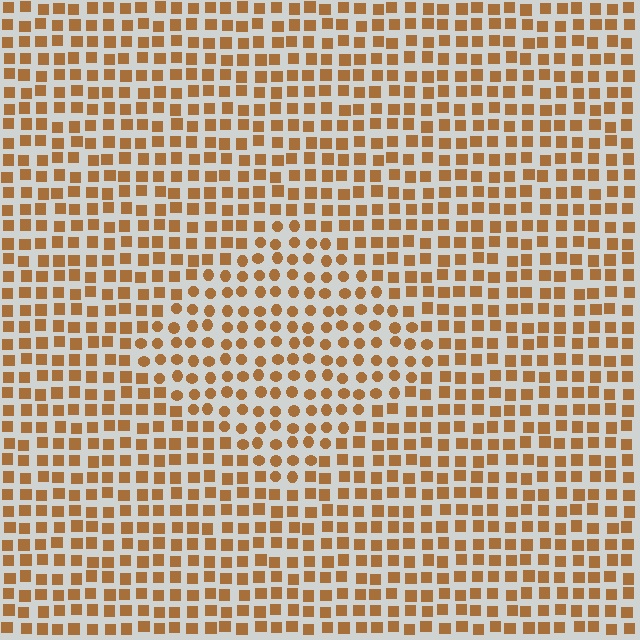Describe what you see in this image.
The image is filled with small brown elements arranged in a uniform grid. A diamond-shaped region contains circles, while the surrounding area contains squares. The boundary is defined purely by the change in element shape.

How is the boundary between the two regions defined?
The boundary is defined by a change in element shape: circles inside vs. squares outside. All elements share the same color and spacing.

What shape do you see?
I see a diamond.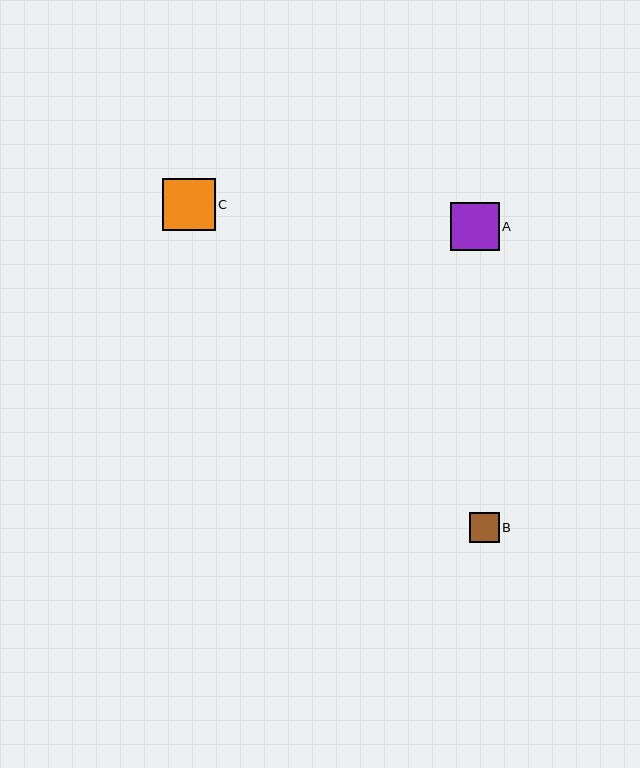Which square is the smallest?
Square B is the smallest with a size of approximately 30 pixels.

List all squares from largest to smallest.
From largest to smallest: C, A, B.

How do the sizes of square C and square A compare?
Square C and square A are approximately the same size.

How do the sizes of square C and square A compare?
Square C and square A are approximately the same size.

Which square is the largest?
Square C is the largest with a size of approximately 52 pixels.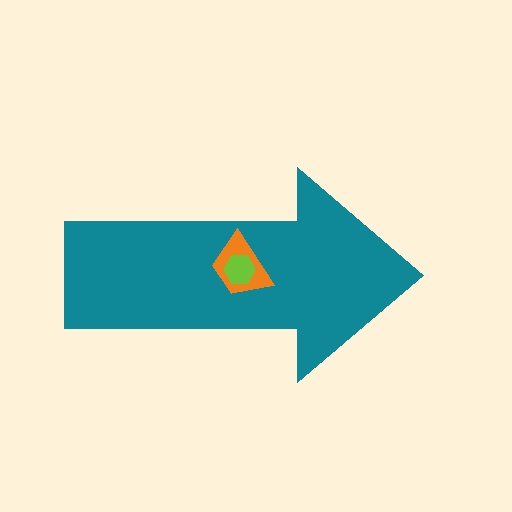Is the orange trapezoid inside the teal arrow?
Yes.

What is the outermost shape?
The teal arrow.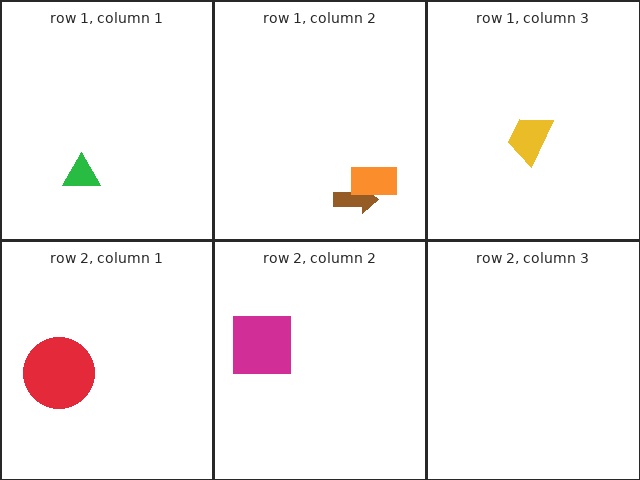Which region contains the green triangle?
The row 1, column 1 region.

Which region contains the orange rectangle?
The row 1, column 2 region.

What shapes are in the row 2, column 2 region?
The magenta square.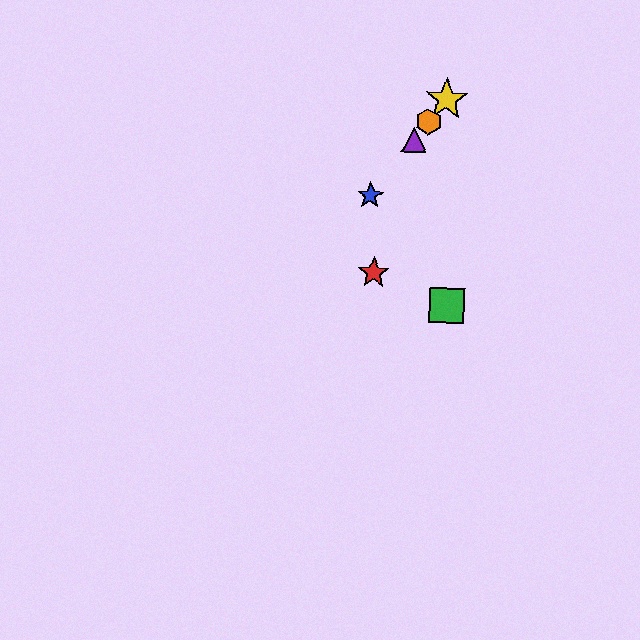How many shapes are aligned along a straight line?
4 shapes (the blue star, the yellow star, the purple triangle, the orange hexagon) are aligned along a straight line.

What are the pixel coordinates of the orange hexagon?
The orange hexagon is at (429, 122).